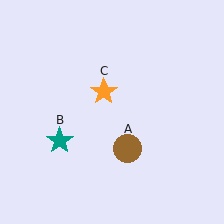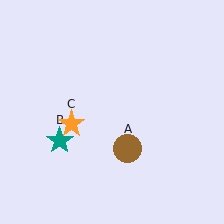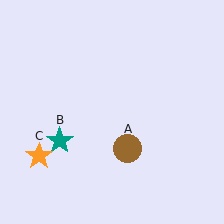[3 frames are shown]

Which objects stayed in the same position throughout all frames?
Brown circle (object A) and teal star (object B) remained stationary.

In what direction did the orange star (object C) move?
The orange star (object C) moved down and to the left.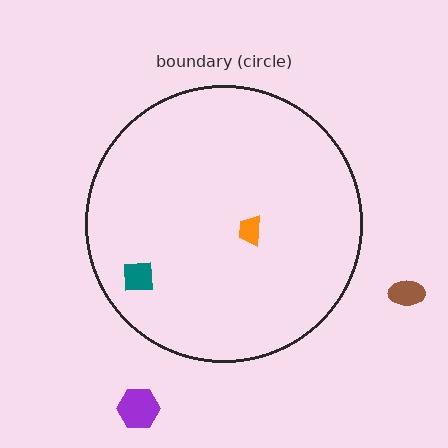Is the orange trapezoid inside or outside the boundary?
Inside.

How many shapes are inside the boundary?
2 inside, 2 outside.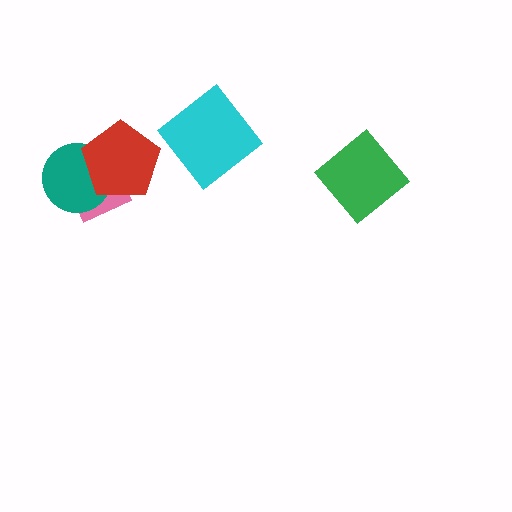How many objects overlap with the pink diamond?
2 objects overlap with the pink diamond.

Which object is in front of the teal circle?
The red pentagon is in front of the teal circle.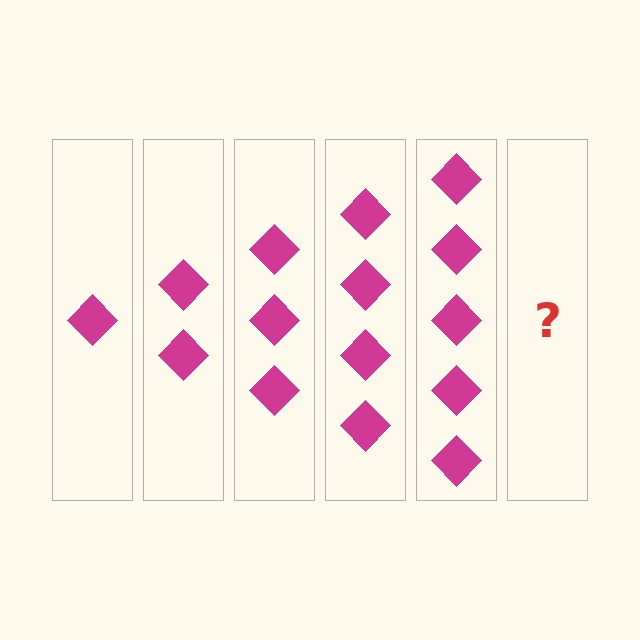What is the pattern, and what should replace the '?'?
The pattern is that each step adds one more diamond. The '?' should be 6 diamonds.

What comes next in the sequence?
The next element should be 6 diamonds.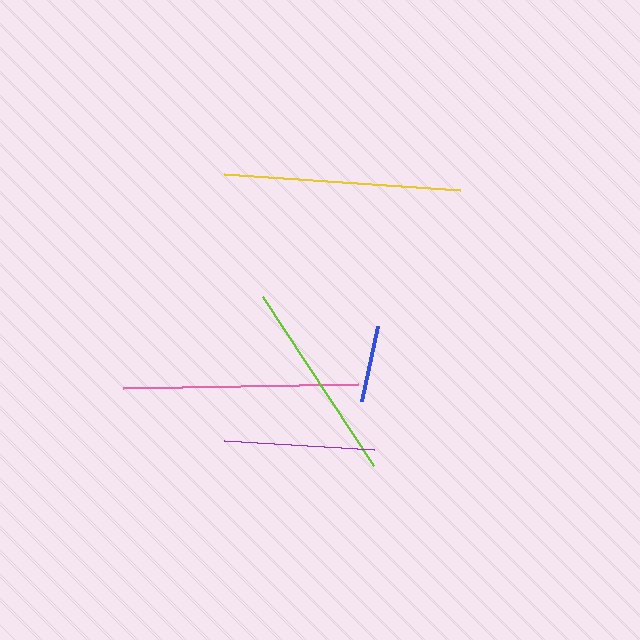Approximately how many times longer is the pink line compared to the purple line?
The pink line is approximately 1.6 times the length of the purple line.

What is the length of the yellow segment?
The yellow segment is approximately 237 pixels long.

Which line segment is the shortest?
The blue line is the shortest at approximately 77 pixels.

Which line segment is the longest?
The yellow line is the longest at approximately 237 pixels.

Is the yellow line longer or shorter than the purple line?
The yellow line is longer than the purple line.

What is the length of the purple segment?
The purple segment is approximately 150 pixels long.